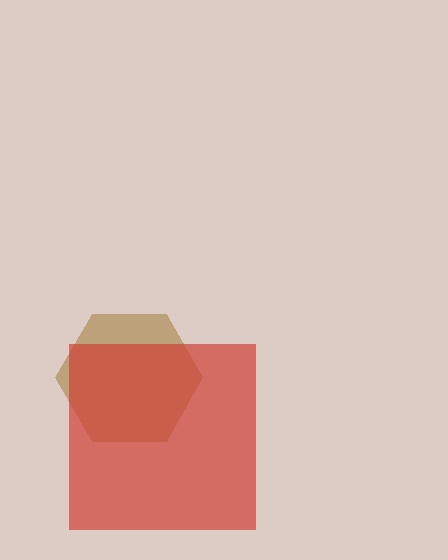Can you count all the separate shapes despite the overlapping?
Yes, there are 2 separate shapes.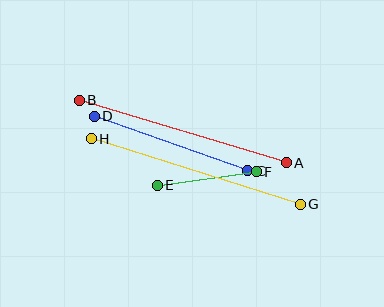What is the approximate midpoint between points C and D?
The midpoint is at approximately (171, 143) pixels.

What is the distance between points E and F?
The distance is approximately 100 pixels.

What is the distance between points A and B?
The distance is approximately 216 pixels.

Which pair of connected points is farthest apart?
Points G and H are farthest apart.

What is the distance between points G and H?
The distance is approximately 219 pixels.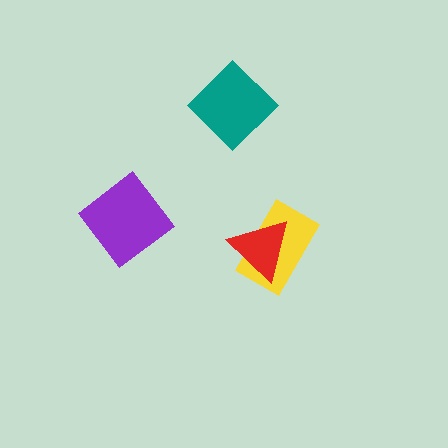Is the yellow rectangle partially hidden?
Yes, it is partially covered by another shape.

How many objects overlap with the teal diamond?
0 objects overlap with the teal diamond.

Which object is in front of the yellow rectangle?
The red triangle is in front of the yellow rectangle.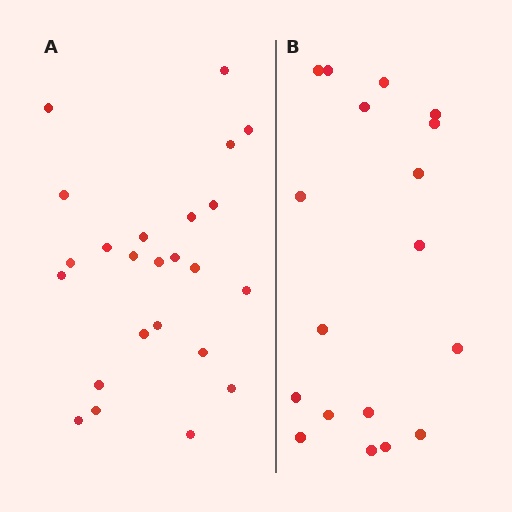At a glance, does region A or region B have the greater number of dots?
Region A (the left region) has more dots.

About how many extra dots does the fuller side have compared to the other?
Region A has about 6 more dots than region B.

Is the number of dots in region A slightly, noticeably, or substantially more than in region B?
Region A has noticeably more, but not dramatically so. The ratio is roughly 1.3 to 1.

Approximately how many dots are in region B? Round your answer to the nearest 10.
About 20 dots. (The exact count is 18, which rounds to 20.)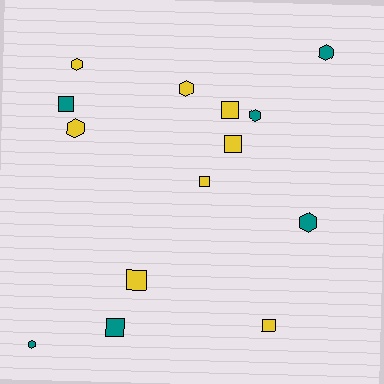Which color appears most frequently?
Yellow, with 8 objects.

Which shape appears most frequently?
Square, with 7 objects.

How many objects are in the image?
There are 14 objects.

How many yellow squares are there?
There are 5 yellow squares.